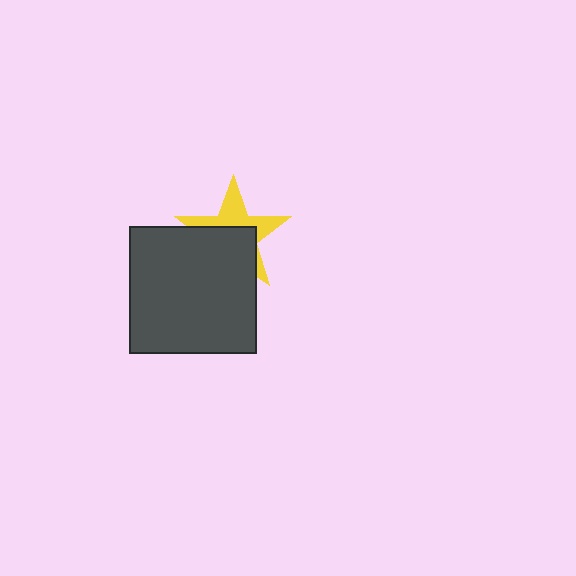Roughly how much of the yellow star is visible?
About half of it is visible (roughly 45%).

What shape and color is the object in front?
The object in front is a dark gray square.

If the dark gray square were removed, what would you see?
You would see the complete yellow star.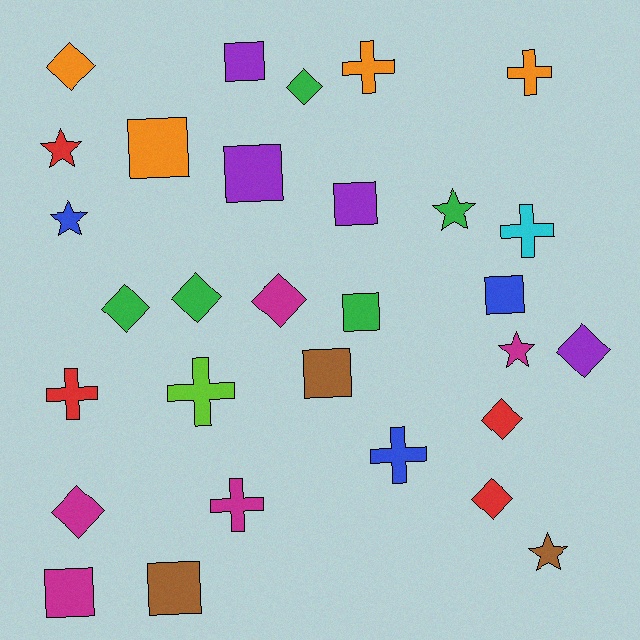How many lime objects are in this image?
There is 1 lime object.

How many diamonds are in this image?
There are 9 diamonds.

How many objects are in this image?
There are 30 objects.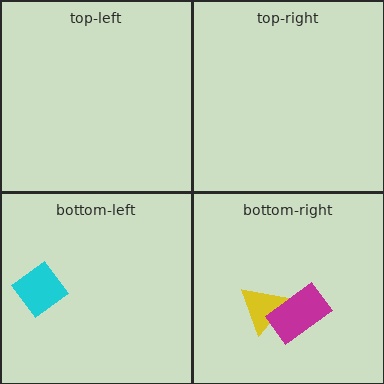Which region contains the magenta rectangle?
The bottom-right region.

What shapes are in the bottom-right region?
The yellow triangle, the magenta rectangle.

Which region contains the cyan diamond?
The bottom-left region.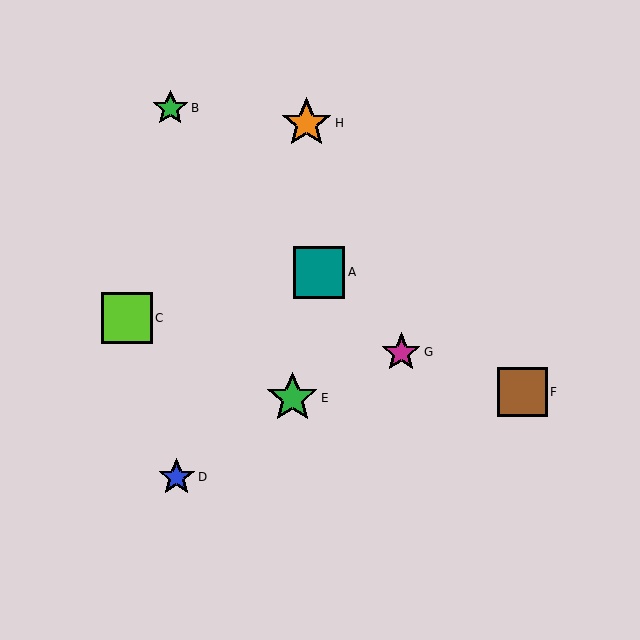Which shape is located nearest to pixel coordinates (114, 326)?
The lime square (labeled C) at (127, 318) is nearest to that location.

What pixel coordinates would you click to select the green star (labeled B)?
Click at (170, 108) to select the green star B.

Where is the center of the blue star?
The center of the blue star is at (177, 477).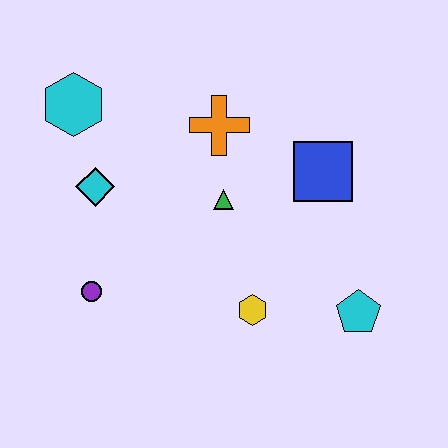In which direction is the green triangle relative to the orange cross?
The green triangle is below the orange cross.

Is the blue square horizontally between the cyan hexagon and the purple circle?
No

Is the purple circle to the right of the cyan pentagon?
No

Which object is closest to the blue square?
The green triangle is closest to the blue square.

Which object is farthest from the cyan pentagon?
The cyan hexagon is farthest from the cyan pentagon.